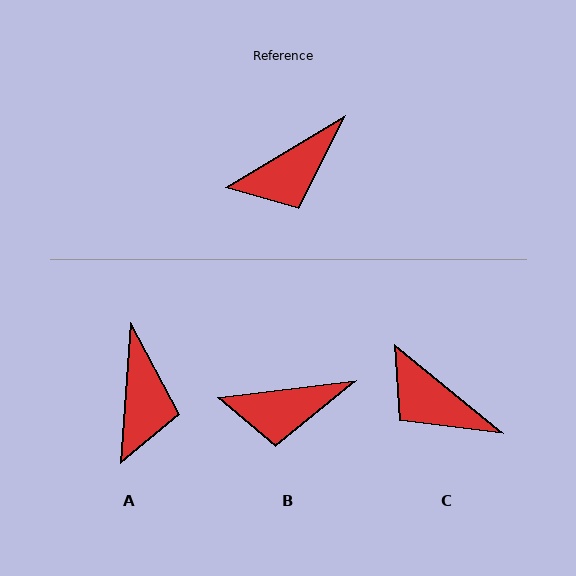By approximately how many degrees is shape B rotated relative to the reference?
Approximately 24 degrees clockwise.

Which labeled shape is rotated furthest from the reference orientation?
C, about 70 degrees away.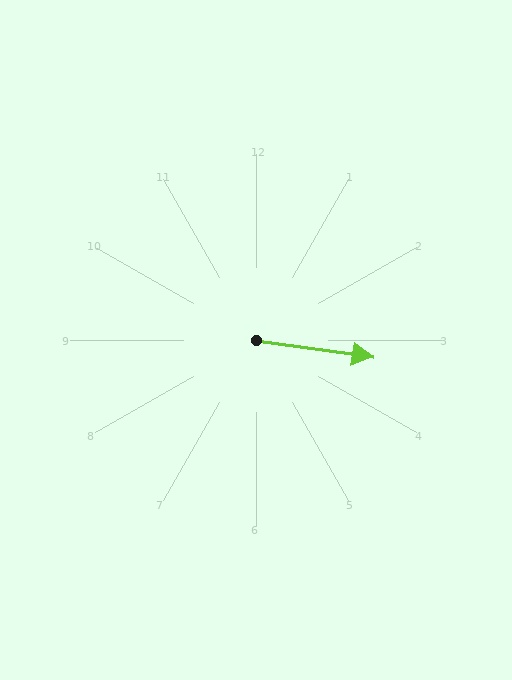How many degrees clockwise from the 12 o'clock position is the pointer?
Approximately 98 degrees.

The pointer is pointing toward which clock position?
Roughly 3 o'clock.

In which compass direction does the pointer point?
East.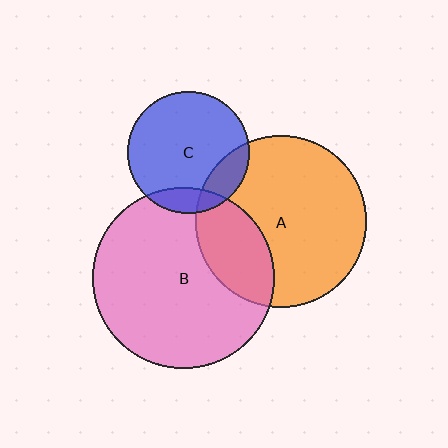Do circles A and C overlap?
Yes.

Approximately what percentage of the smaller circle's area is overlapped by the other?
Approximately 15%.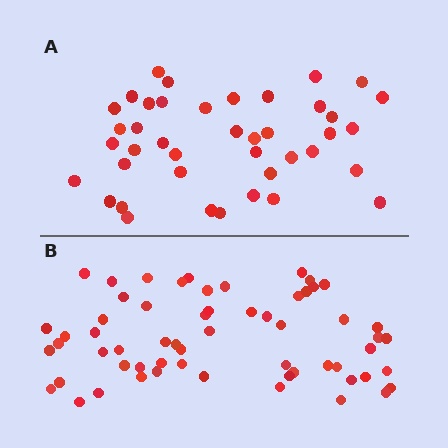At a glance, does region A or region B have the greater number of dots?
Region B (the bottom region) has more dots.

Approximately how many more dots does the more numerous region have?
Region B has approximately 20 more dots than region A.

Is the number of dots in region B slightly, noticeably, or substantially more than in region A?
Region B has substantially more. The ratio is roughly 1.5 to 1.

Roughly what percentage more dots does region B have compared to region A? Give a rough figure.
About 45% more.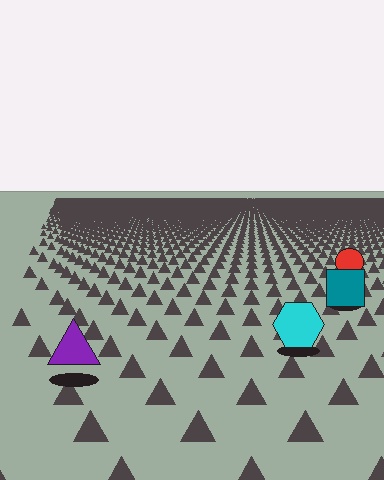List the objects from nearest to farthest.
From nearest to farthest: the purple triangle, the cyan hexagon, the teal square, the red circle.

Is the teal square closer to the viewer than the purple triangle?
No. The purple triangle is closer — you can tell from the texture gradient: the ground texture is coarser near it.